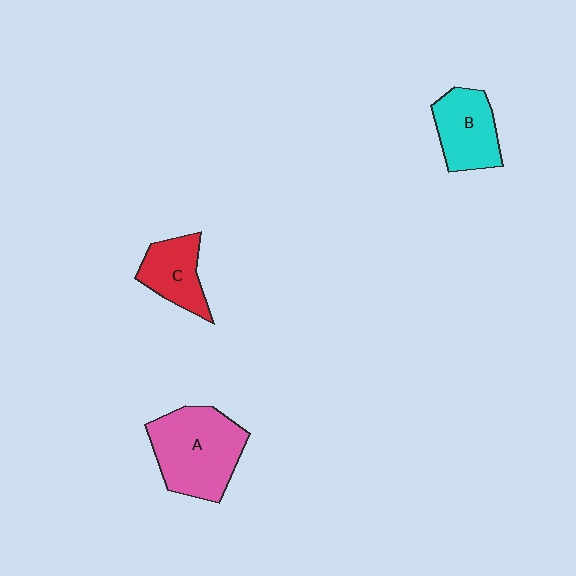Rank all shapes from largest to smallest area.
From largest to smallest: A (pink), B (cyan), C (red).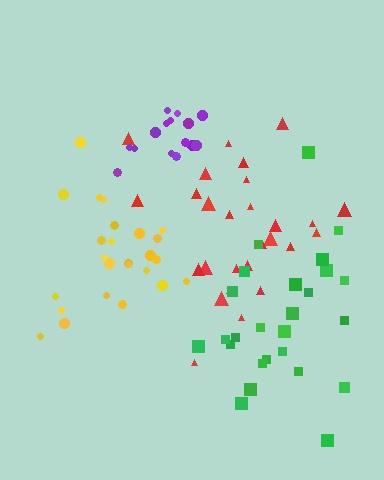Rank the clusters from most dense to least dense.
purple, yellow, red, green.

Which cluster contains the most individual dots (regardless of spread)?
Red (27).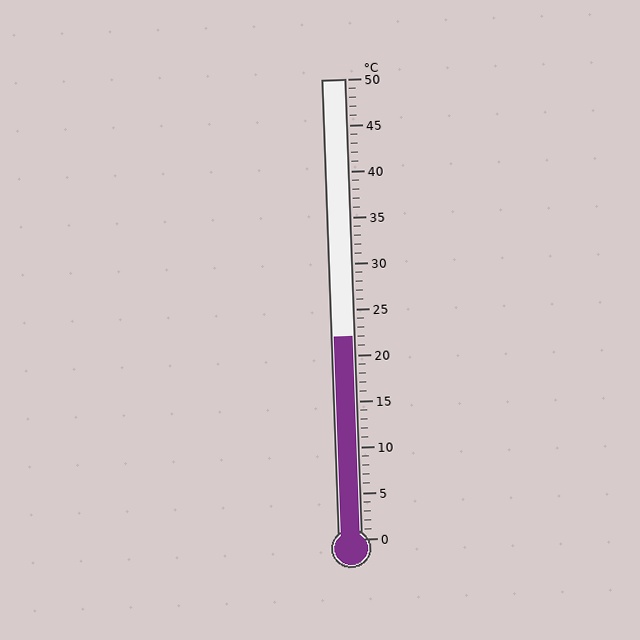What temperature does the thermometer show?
The thermometer shows approximately 22°C.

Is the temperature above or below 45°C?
The temperature is below 45°C.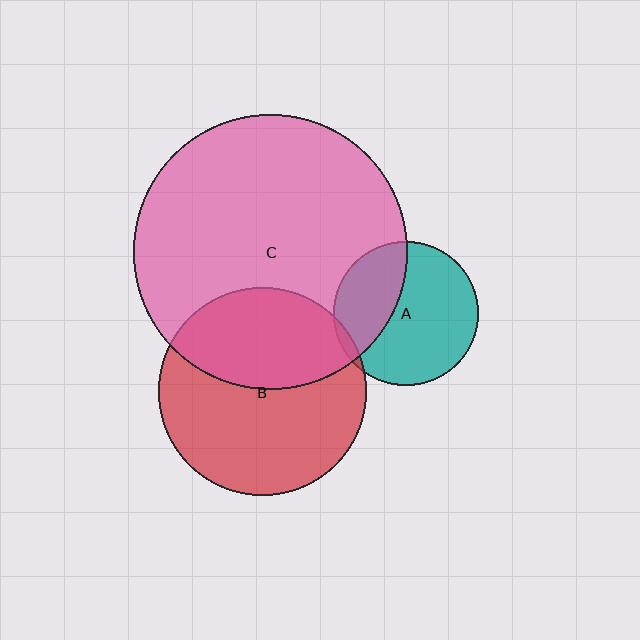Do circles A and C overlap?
Yes.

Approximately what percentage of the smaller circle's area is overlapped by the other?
Approximately 35%.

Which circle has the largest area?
Circle C (pink).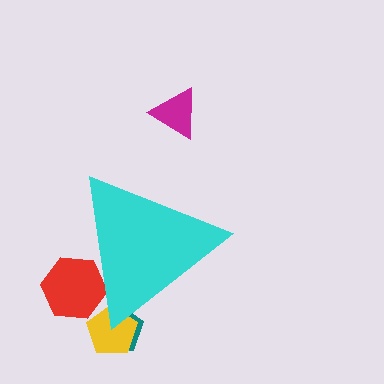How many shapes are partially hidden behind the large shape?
3 shapes are partially hidden.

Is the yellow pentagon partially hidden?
Yes, the yellow pentagon is partially hidden behind the cyan triangle.